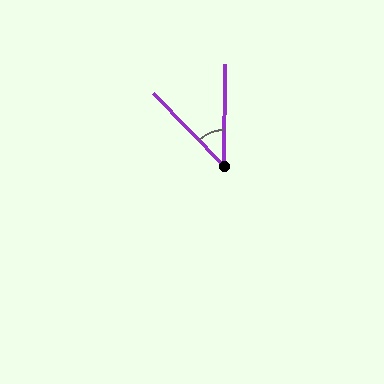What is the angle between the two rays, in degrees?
Approximately 45 degrees.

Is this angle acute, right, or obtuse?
It is acute.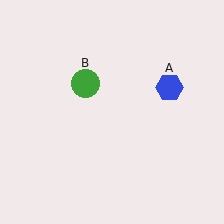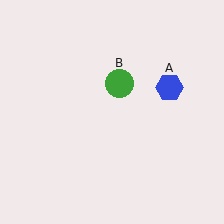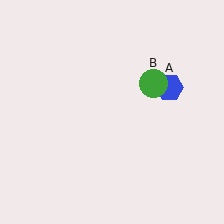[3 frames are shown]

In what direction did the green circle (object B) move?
The green circle (object B) moved right.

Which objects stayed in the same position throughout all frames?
Blue hexagon (object A) remained stationary.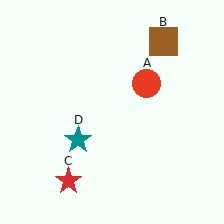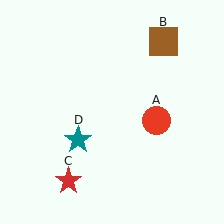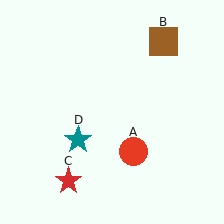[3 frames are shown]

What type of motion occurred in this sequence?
The red circle (object A) rotated clockwise around the center of the scene.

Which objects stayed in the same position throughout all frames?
Brown square (object B) and red star (object C) and teal star (object D) remained stationary.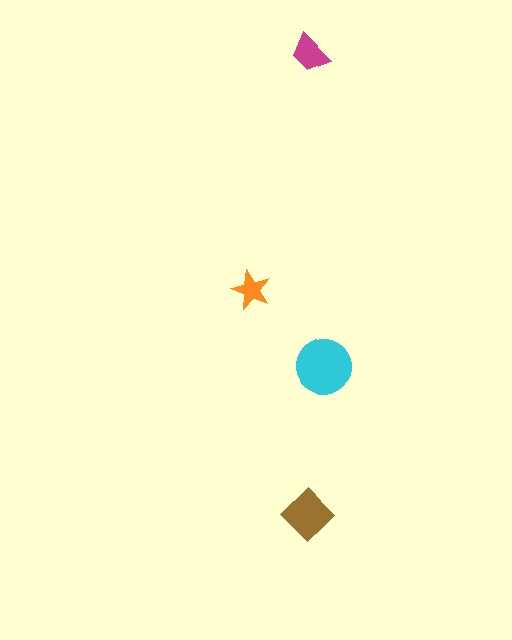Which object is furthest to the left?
The orange star is leftmost.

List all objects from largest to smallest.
The cyan circle, the brown diamond, the magenta trapezoid, the orange star.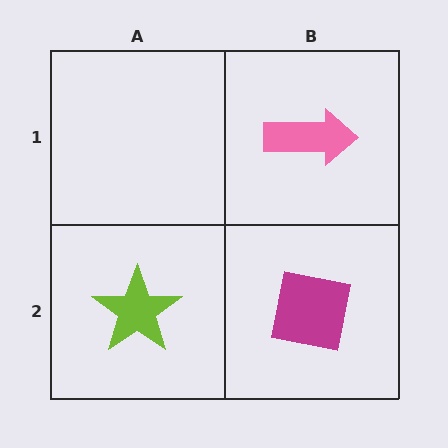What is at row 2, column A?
A lime star.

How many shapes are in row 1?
1 shape.